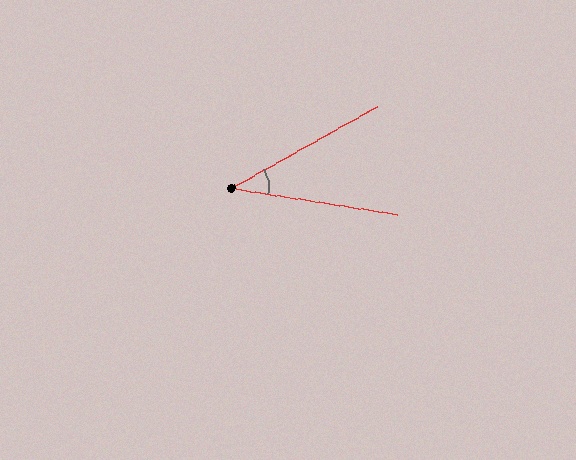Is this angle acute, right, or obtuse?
It is acute.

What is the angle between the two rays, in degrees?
Approximately 38 degrees.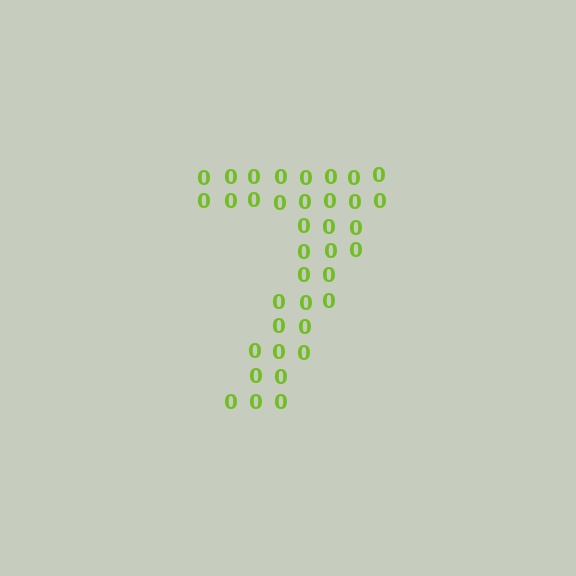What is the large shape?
The large shape is the digit 7.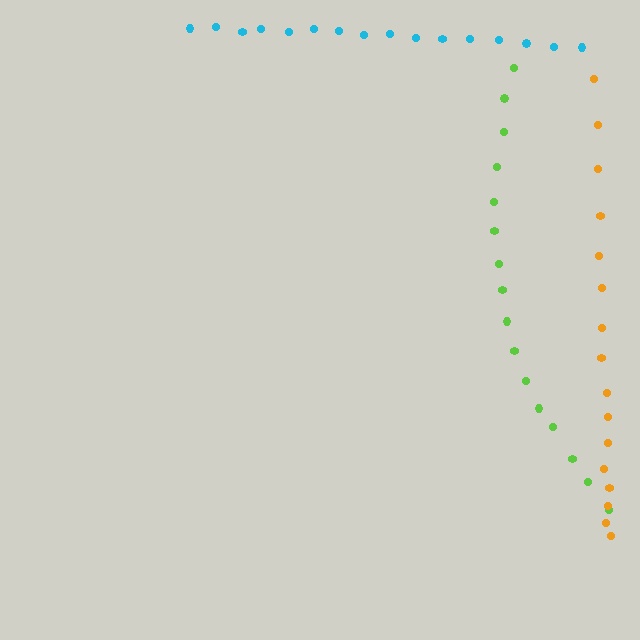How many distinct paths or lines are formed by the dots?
There are 3 distinct paths.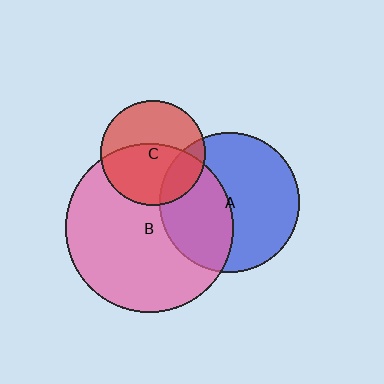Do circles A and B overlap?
Yes.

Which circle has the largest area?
Circle B (pink).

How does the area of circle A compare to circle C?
Approximately 1.8 times.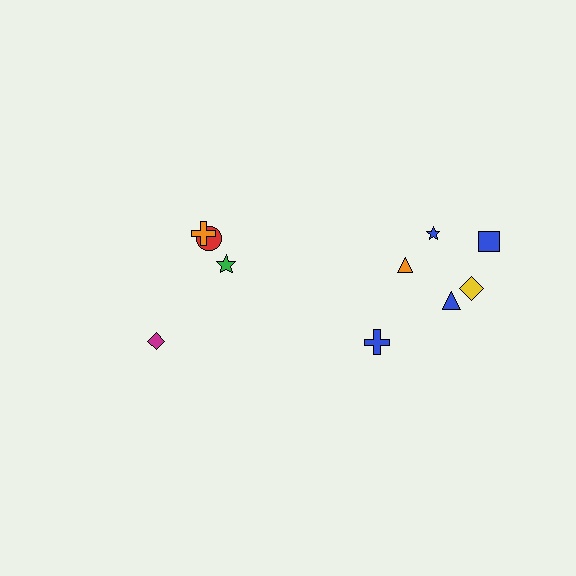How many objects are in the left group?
There are 4 objects.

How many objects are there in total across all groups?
There are 10 objects.